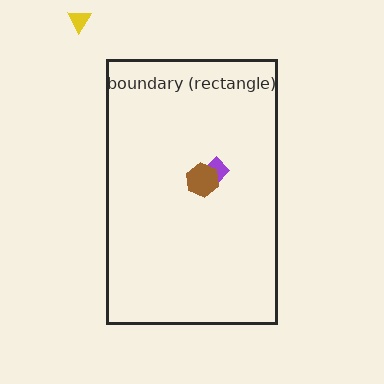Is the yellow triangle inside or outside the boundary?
Outside.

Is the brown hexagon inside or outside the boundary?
Inside.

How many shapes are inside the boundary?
2 inside, 1 outside.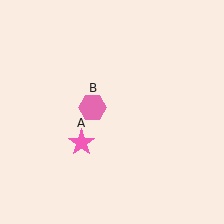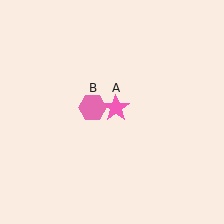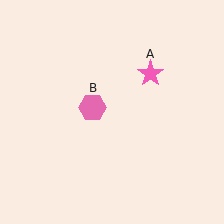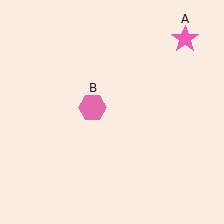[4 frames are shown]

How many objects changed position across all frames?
1 object changed position: pink star (object A).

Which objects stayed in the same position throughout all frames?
Pink hexagon (object B) remained stationary.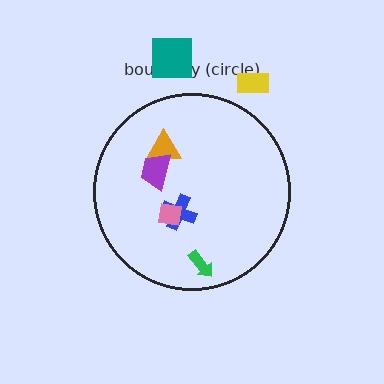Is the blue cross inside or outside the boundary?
Inside.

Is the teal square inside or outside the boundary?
Outside.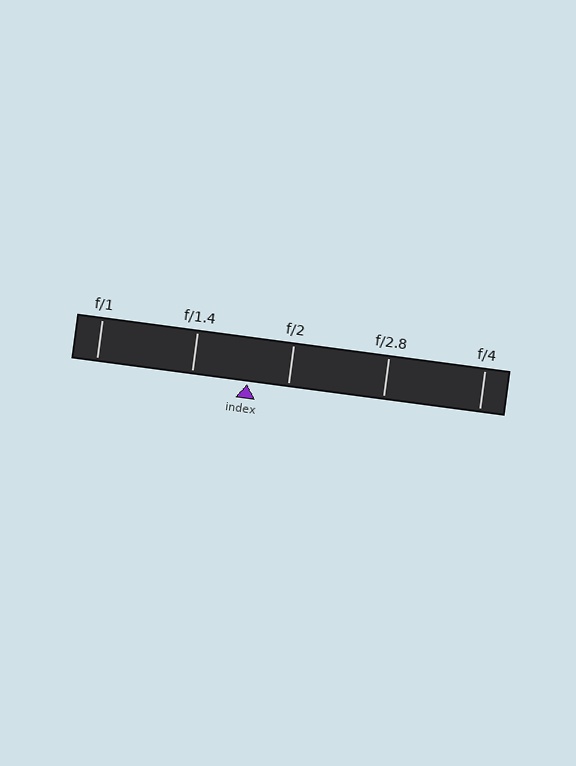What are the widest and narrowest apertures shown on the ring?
The widest aperture shown is f/1 and the narrowest is f/4.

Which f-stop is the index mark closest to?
The index mark is closest to f/2.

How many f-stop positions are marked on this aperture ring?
There are 5 f-stop positions marked.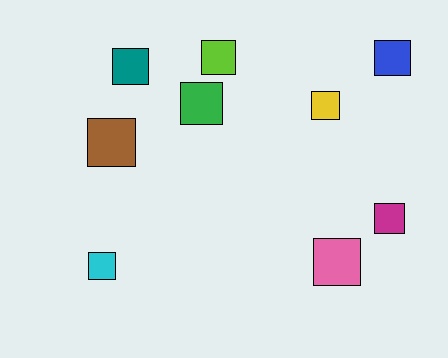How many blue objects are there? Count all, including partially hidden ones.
There is 1 blue object.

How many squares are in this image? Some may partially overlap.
There are 9 squares.